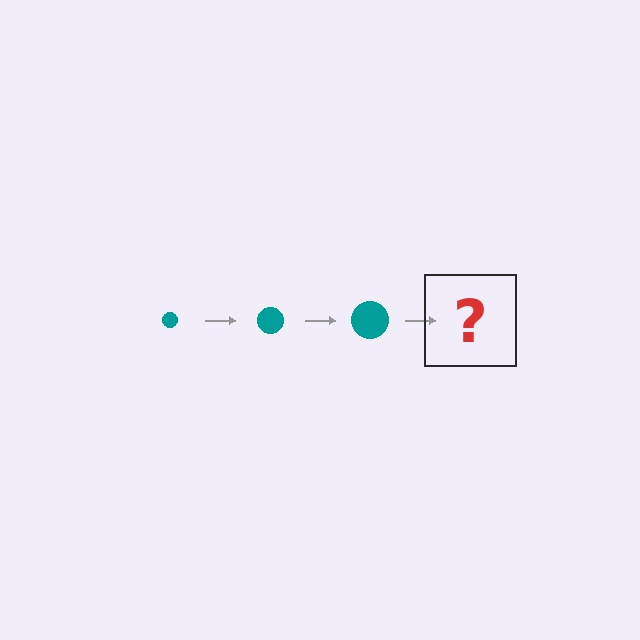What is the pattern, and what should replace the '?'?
The pattern is that the circle gets progressively larger each step. The '?' should be a teal circle, larger than the previous one.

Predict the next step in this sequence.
The next step is a teal circle, larger than the previous one.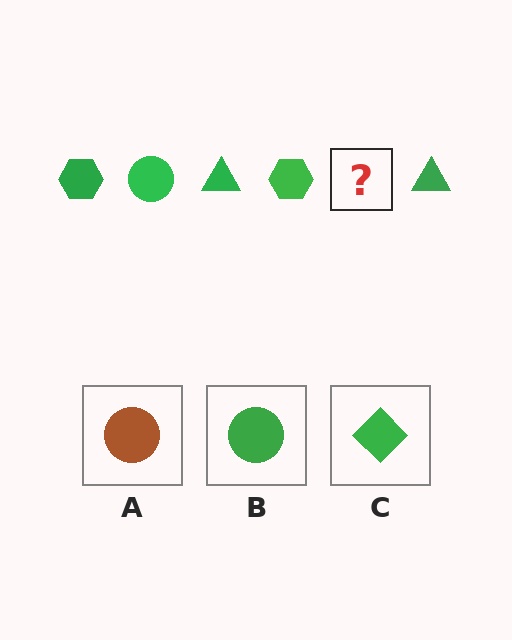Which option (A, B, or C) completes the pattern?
B.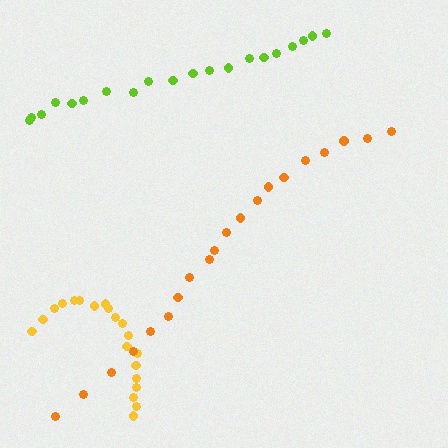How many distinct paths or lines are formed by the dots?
There are 3 distinct paths.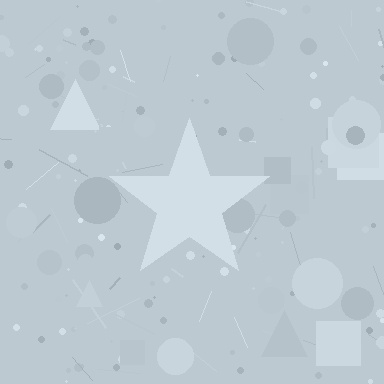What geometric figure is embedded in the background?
A star is embedded in the background.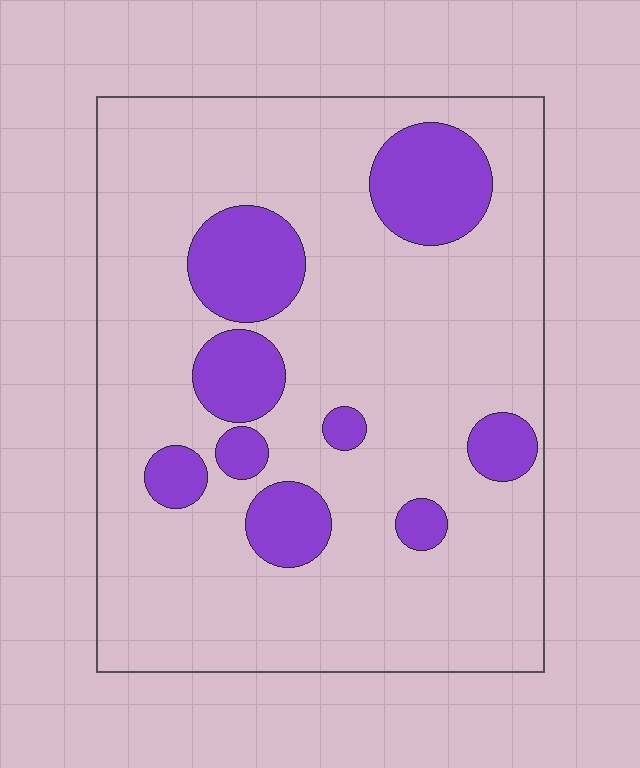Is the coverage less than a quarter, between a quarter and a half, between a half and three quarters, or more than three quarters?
Less than a quarter.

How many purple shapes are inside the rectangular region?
9.